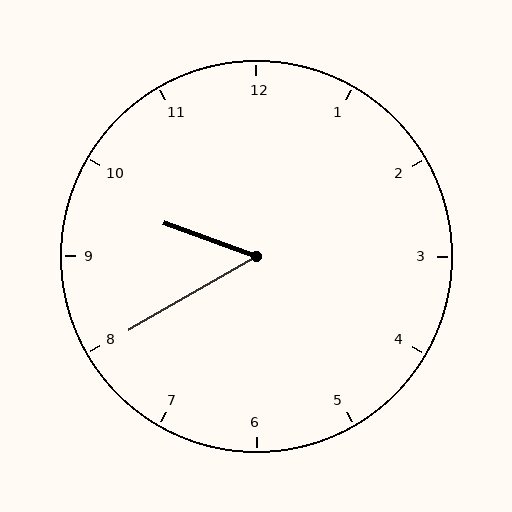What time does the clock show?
9:40.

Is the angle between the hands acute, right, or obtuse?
It is acute.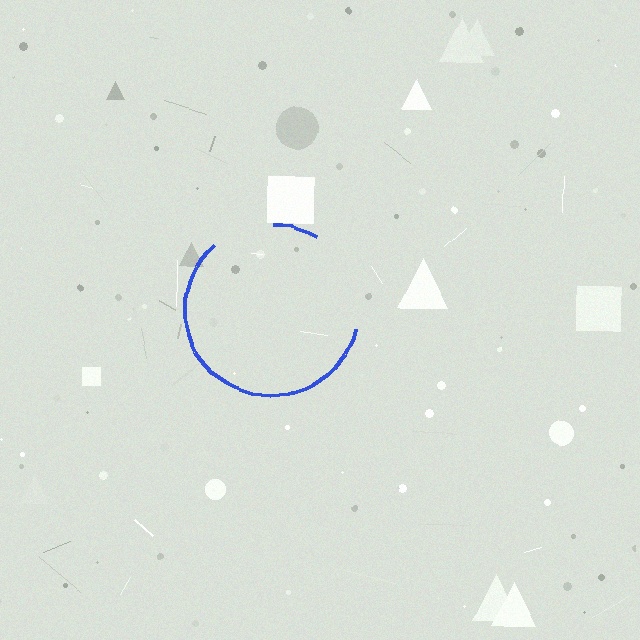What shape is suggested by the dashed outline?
The dashed outline suggests a circle.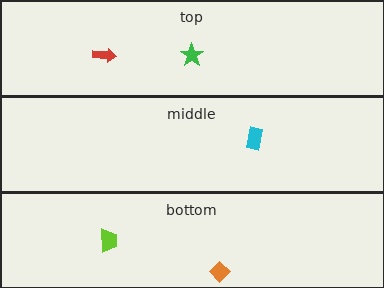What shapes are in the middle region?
The cyan rectangle.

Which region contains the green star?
The top region.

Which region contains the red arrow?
The top region.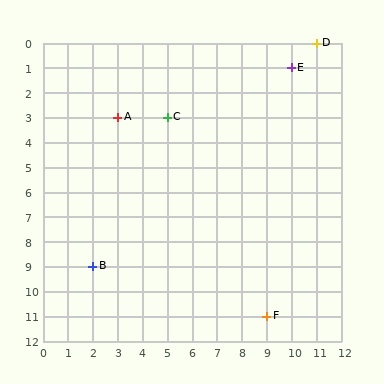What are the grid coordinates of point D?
Point D is at grid coordinates (11, 0).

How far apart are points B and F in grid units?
Points B and F are 7 columns and 2 rows apart (about 7.3 grid units diagonally).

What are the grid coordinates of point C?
Point C is at grid coordinates (5, 3).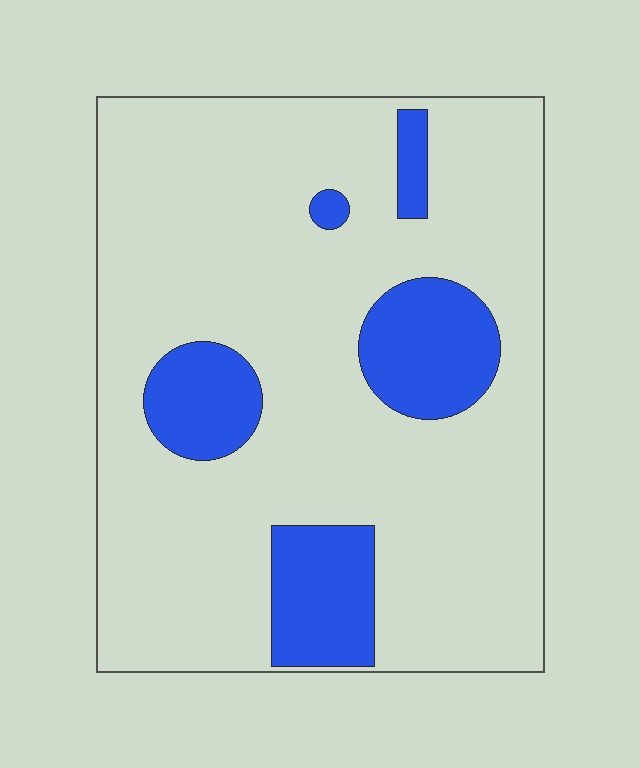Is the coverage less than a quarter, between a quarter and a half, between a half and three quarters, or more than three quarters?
Less than a quarter.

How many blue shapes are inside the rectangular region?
5.